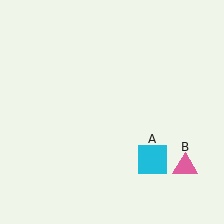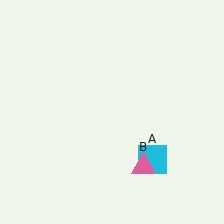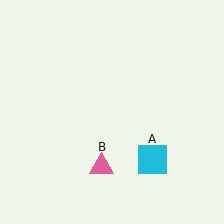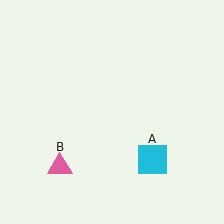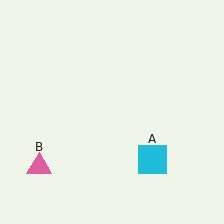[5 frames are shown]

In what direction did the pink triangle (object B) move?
The pink triangle (object B) moved left.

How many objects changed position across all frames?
1 object changed position: pink triangle (object B).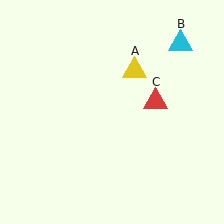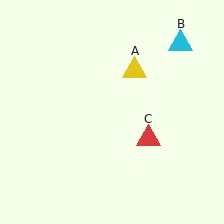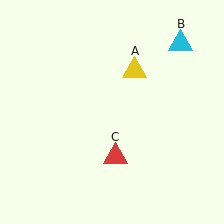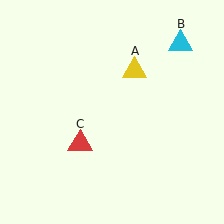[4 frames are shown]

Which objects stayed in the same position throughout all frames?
Yellow triangle (object A) and cyan triangle (object B) remained stationary.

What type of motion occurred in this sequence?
The red triangle (object C) rotated clockwise around the center of the scene.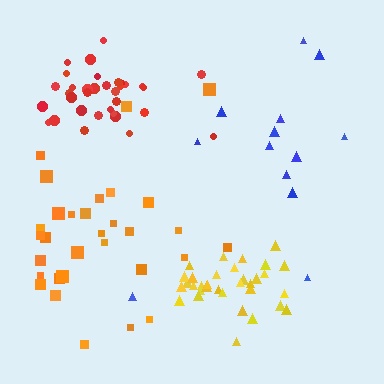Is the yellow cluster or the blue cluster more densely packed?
Yellow.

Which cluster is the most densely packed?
Yellow.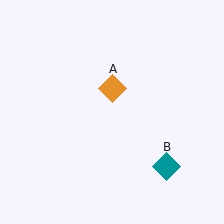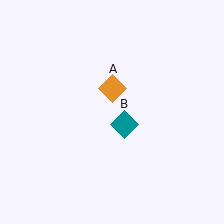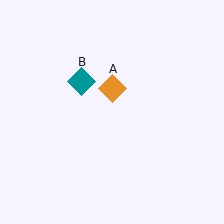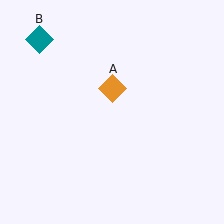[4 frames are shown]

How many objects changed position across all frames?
1 object changed position: teal diamond (object B).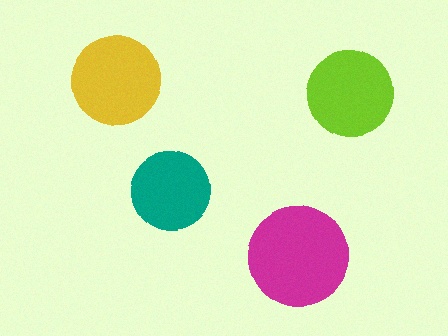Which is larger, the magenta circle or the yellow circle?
The magenta one.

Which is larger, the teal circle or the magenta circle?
The magenta one.